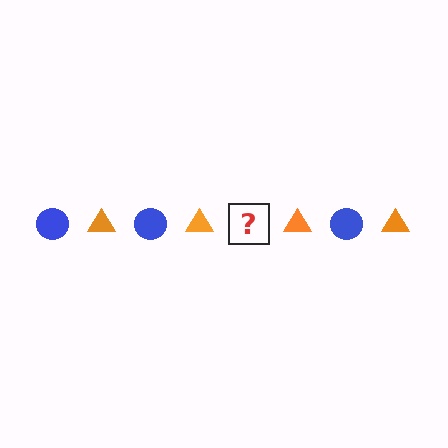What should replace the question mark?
The question mark should be replaced with a blue circle.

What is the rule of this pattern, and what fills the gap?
The rule is that the pattern alternates between blue circle and orange triangle. The gap should be filled with a blue circle.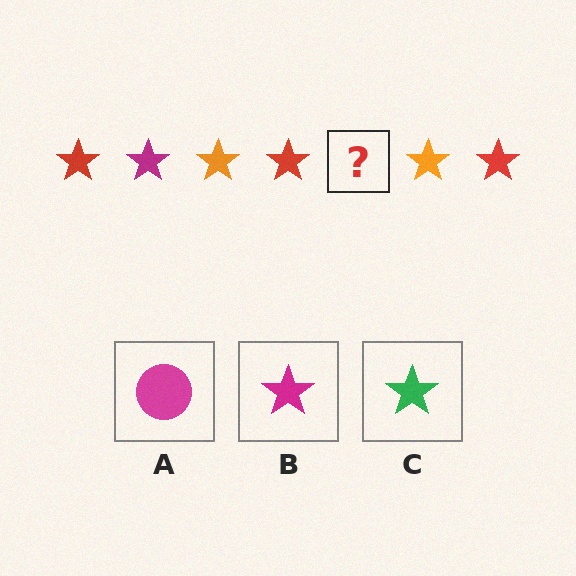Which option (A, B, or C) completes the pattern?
B.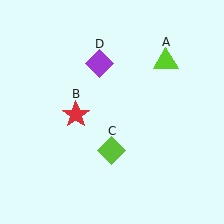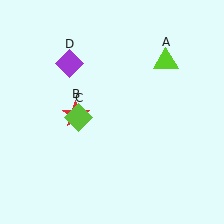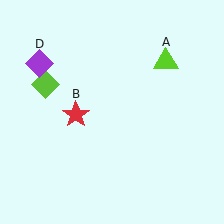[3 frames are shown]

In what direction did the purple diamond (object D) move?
The purple diamond (object D) moved left.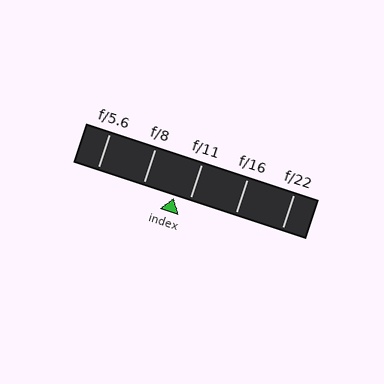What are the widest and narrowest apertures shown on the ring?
The widest aperture shown is f/5.6 and the narrowest is f/22.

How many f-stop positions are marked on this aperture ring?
There are 5 f-stop positions marked.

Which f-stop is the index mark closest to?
The index mark is closest to f/11.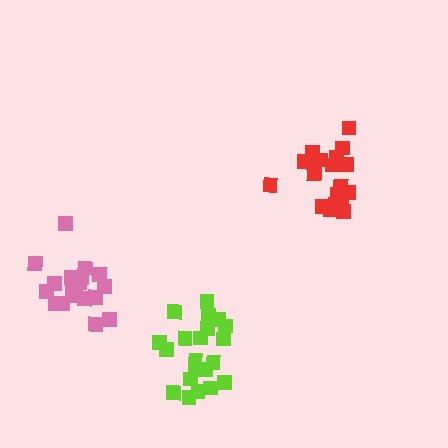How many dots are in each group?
Group 1: 21 dots, Group 2: 19 dots, Group 3: 19 dots (59 total).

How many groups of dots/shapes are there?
There are 3 groups.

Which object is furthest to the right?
The red cluster is rightmost.